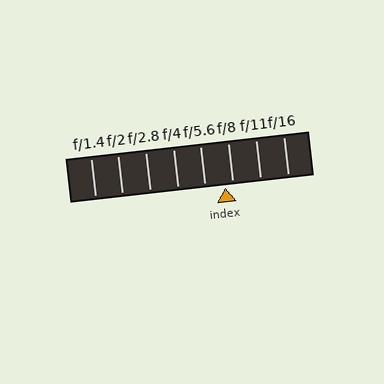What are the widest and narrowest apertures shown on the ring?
The widest aperture shown is f/1.4 and the narrowest is f/16.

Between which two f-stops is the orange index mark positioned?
The index mark is between f/5.6 and f/8.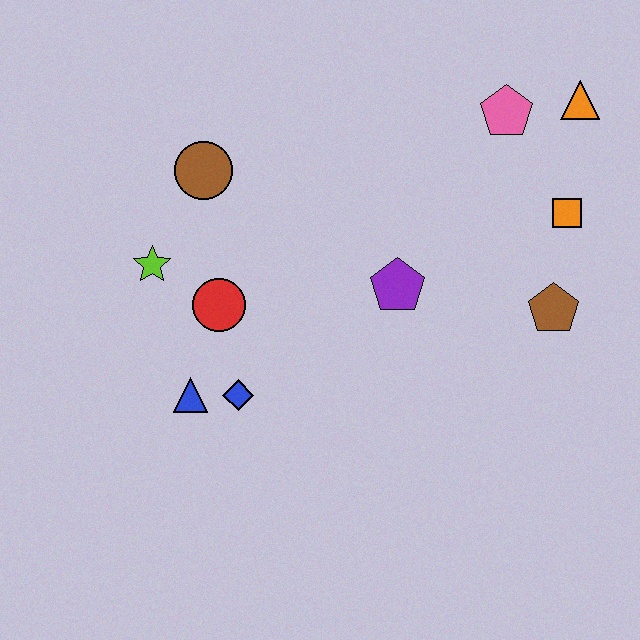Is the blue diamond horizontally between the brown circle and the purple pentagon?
Yes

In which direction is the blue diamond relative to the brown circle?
The blue diamond is below the brown circle.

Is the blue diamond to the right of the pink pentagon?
No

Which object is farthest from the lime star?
The orange triangle is farthest from the lime star.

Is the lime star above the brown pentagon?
Yes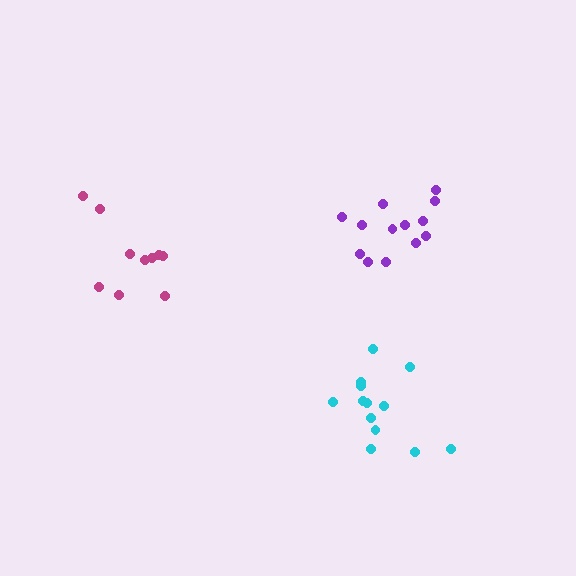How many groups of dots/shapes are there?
There are 3 groups.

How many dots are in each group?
Group 1: 13 dots, Group 2: 10 dots, Group 3: 13 dots (36 total).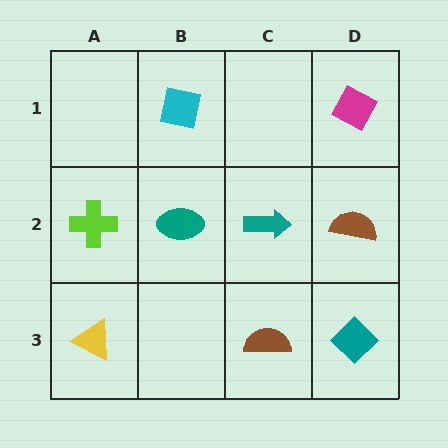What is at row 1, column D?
A magenta diamond.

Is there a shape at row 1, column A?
No, that cell is empty.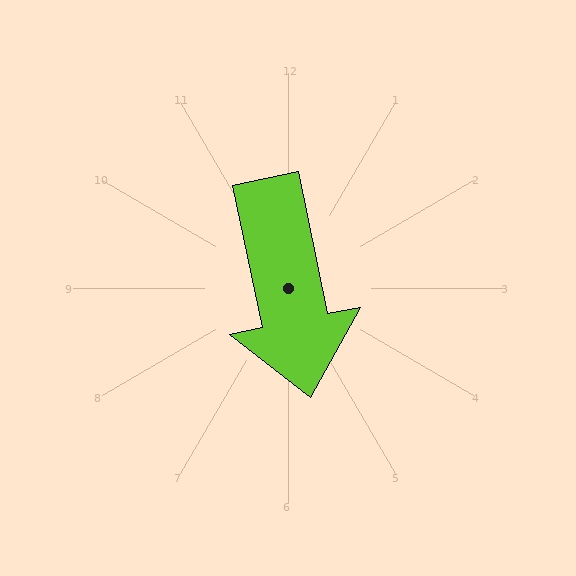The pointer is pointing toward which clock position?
Roughly 6 o'clock.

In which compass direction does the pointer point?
South.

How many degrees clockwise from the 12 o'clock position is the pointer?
Approximately 168 degrees.